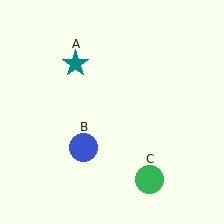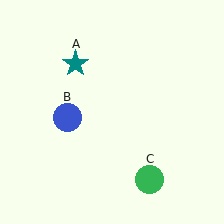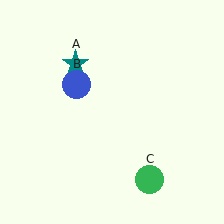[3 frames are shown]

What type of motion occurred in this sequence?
The blue circle (object B) rotated clockwise around the center of the scene.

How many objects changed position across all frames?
1 object changed position: blue circle (object B).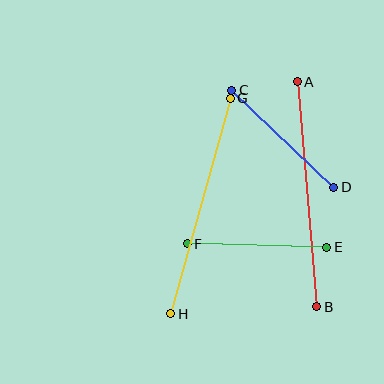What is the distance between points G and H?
The distance is approximately 224 pixels.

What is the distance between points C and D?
The distance is approximately 141 pixels.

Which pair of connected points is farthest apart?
Points A and B are farthest apart.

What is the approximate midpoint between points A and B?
The midpoint is at approximately (307, 194) pixels.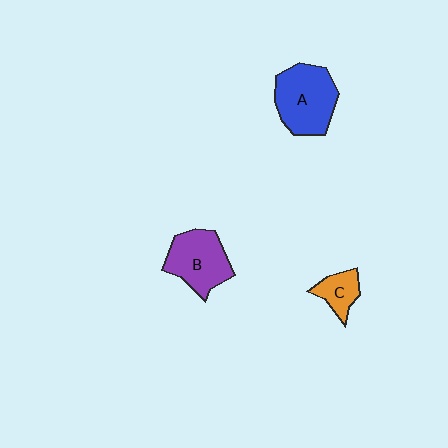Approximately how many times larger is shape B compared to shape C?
Approximately 2.1 times.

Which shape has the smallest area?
Shape C (orange).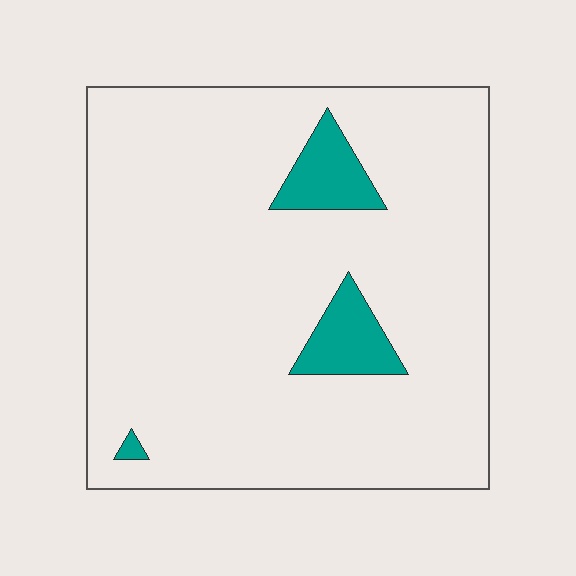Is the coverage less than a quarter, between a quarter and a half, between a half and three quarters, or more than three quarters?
Less than a quarter.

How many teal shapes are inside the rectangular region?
3.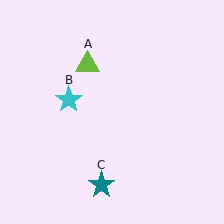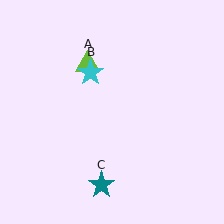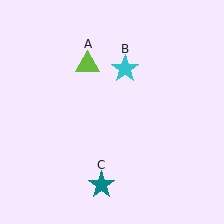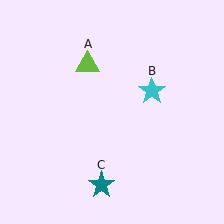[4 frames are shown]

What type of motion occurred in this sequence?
The cyan star (object B) rotated clockwise around the center of the scene.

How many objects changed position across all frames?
1 object changed position: cyan star (object B).